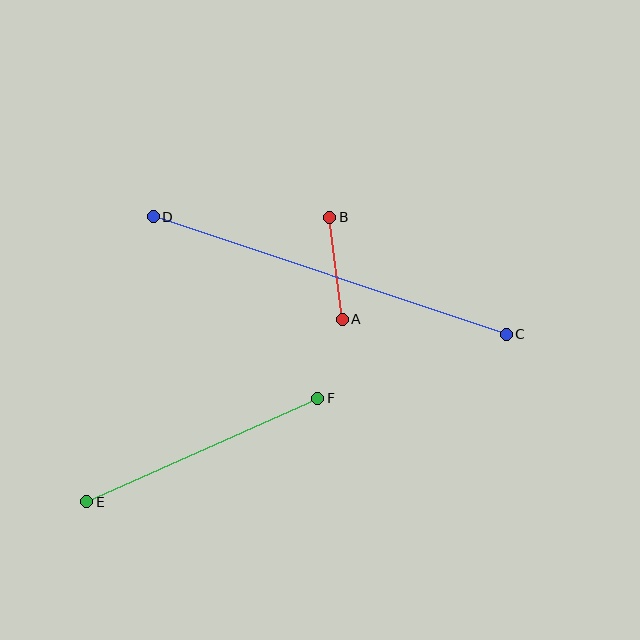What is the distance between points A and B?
The distance is approximately 103 pixels.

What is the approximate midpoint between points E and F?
The midpoint is at approximately (202, 450) pixels.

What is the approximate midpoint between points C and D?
The midpoint is at approximately (330, 275) pixels.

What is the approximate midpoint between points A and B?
The midpoint is at approximately (336, 268) pixels.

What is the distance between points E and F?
The distance is approximately 253 pixels.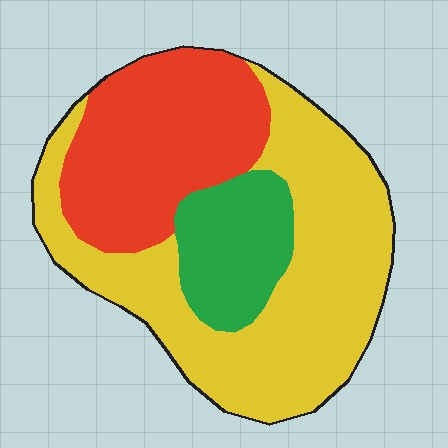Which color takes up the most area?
Yellow, at roughly 50%.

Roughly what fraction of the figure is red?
Red takes up about one third (1/3) of the figure.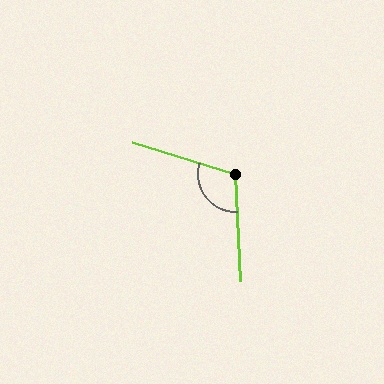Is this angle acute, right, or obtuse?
It is obtuse.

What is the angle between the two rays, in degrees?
Approximately 110 degrees.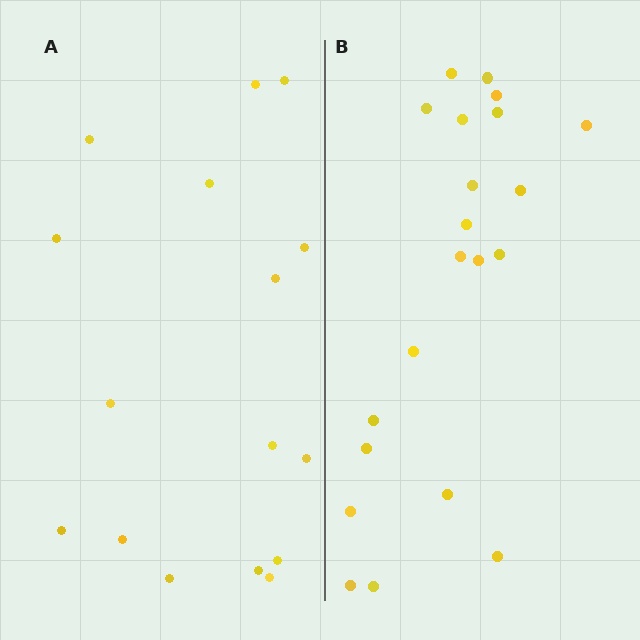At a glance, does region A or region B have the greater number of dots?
Region B (the right region) has more dots.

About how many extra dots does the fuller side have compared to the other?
Region B has about 5 more dots than region A.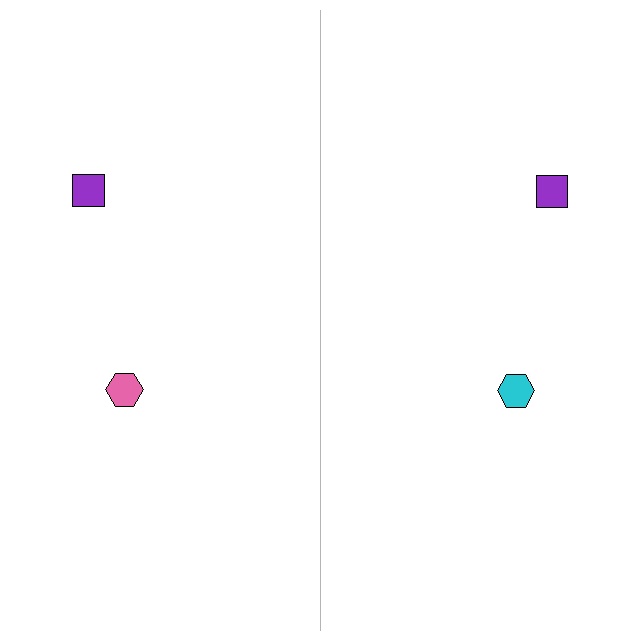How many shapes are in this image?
There are 4 shapes in this image.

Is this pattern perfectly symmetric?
No, the pattern is not perfectly symmetric. The cyan hexagon on the right side breaks the symmetry — its mirror counterpart is pink.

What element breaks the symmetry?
The cyan hexagon on the right side breaks the symmetry — its mirror counterpart is pink.